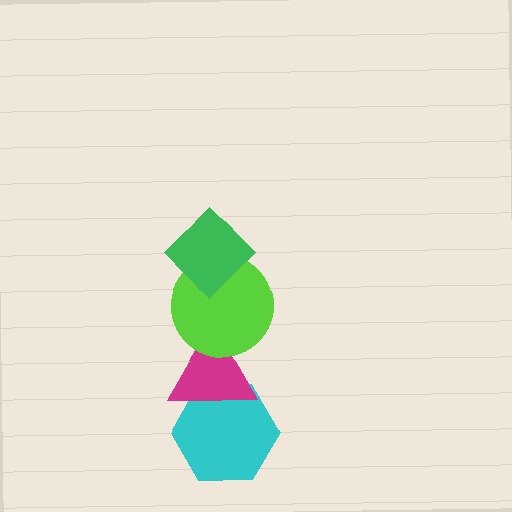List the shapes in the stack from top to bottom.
From top to bottom: the green diamond, the lime circle, the magenta triangle, the cyan hexagon.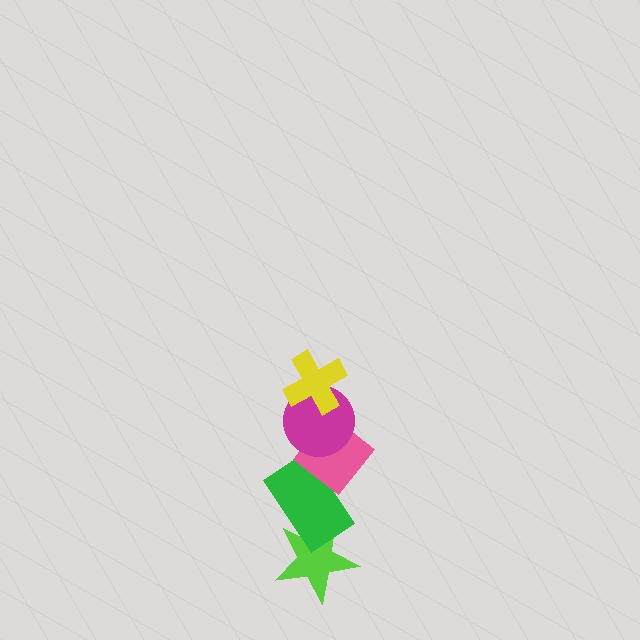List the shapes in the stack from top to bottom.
From top to bottom: the yellow cross, the magenta circle, the pink diamond, the green rectangle, the lime star.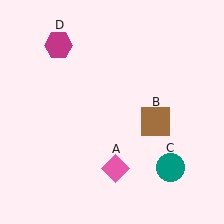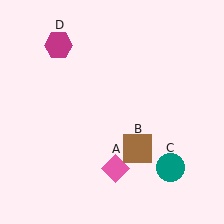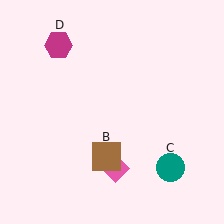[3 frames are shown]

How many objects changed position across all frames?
1 object changed position: brown square (object B).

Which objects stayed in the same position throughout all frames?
Pink diamond (object A) and teal circle (object C) and magenta hexagon (object D) remained stationary.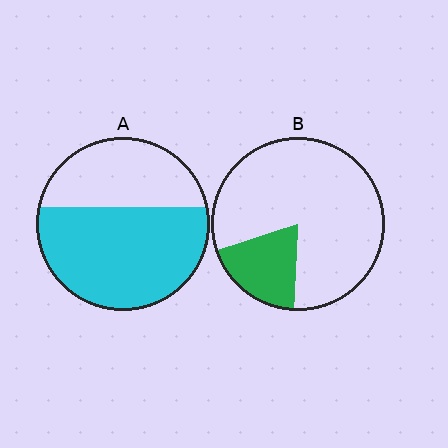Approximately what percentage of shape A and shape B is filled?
A is approximately 60% and B is approximately 20%.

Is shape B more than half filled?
No.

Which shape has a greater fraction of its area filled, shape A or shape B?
Shape A.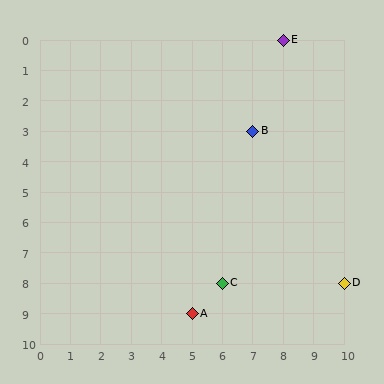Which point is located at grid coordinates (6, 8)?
Point C is at (6, 8).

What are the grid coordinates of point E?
Point E is at grid coordinates (8, 0).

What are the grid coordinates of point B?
Point B is at grid coordinates (7, 3).